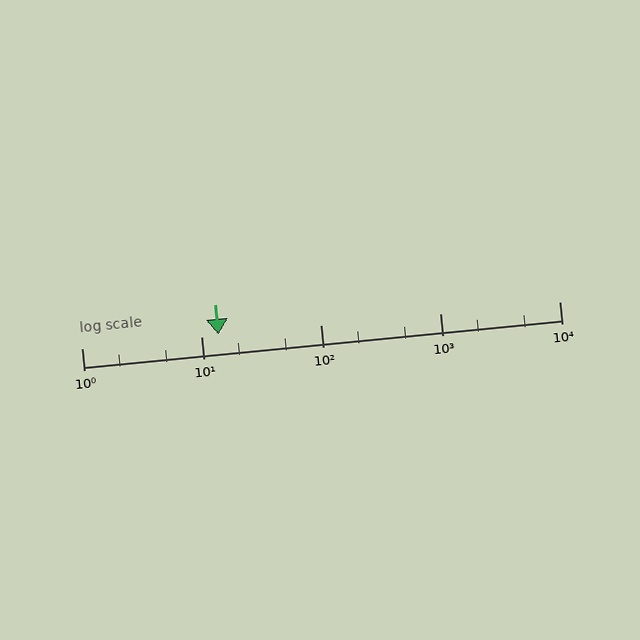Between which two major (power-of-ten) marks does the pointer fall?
The pointer is between 10 and 100.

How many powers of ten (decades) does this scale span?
The scale spans 4 decades, from 1 to 10000.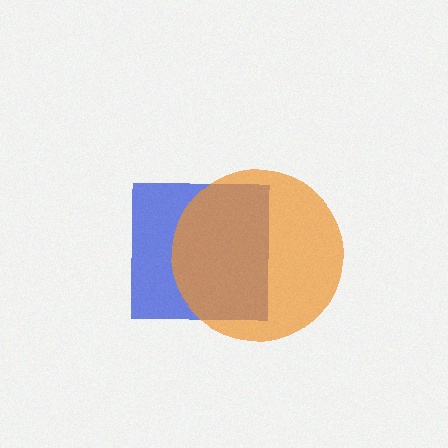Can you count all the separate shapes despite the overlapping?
Yes, there are 2 separate shapes.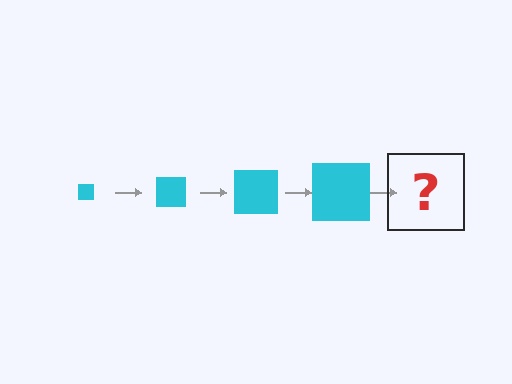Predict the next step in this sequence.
The next step is a cyan square, larger than the previous one.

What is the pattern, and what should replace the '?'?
The pattern is that the square gets progressively larger each step. The '?' should be a cyan square, larger than the previous one.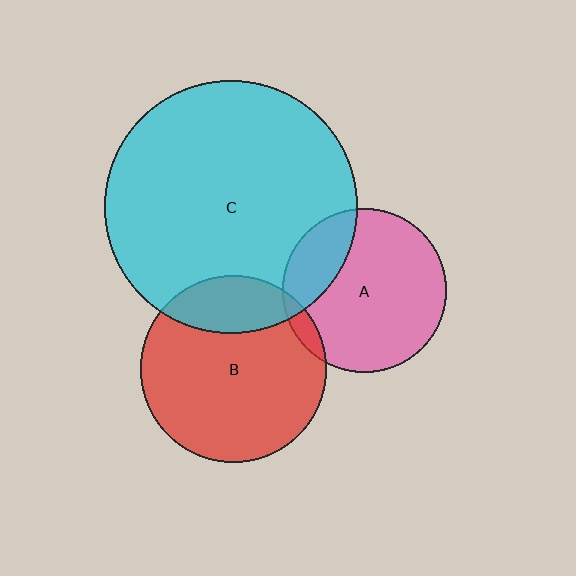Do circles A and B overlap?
Yes.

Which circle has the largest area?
Circle C (cyan).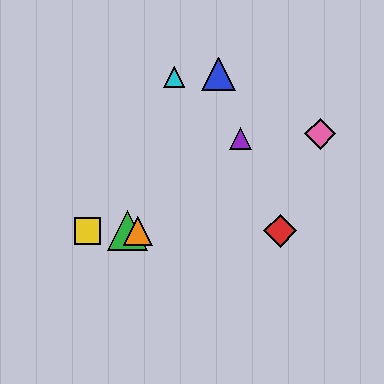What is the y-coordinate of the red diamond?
The red diamond is at y≈231.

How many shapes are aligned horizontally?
4 shapes (the red diamond, the green triangle, the yellow square, the orange triangle) are aligned horizontally.